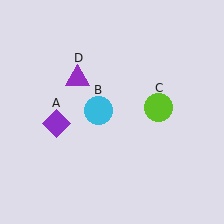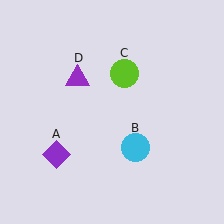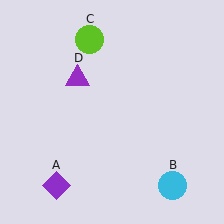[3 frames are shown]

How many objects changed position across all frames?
3 objects changed position: purple diamond (object A), cyan circle (object B), lime circle (object C).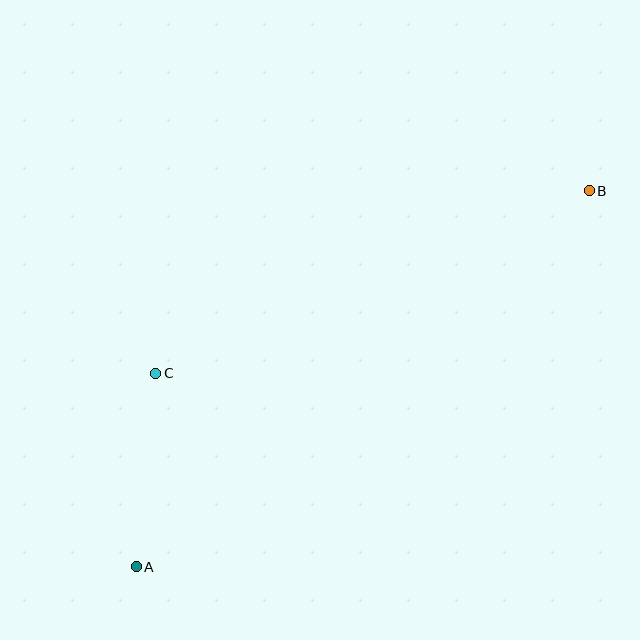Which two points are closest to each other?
Points A and C are closest to each other.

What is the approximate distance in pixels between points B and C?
The distance between B and C is approximately 470 pixels.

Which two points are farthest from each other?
Points A and B are farthest from each other.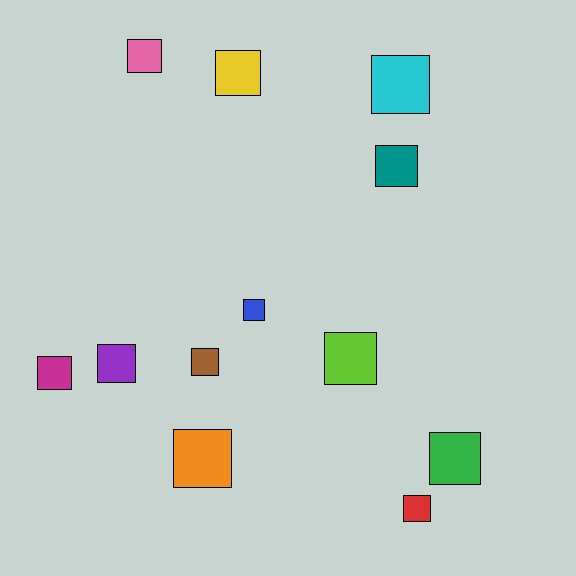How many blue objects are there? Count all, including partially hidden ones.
There is 1 blue object.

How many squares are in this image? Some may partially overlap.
There are 12 squares.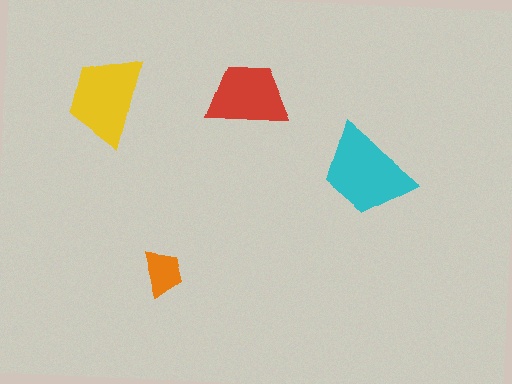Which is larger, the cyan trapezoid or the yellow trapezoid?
The cyan one.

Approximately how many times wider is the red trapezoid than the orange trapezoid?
About 1.5 times wider.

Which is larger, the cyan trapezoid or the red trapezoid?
The cyan one.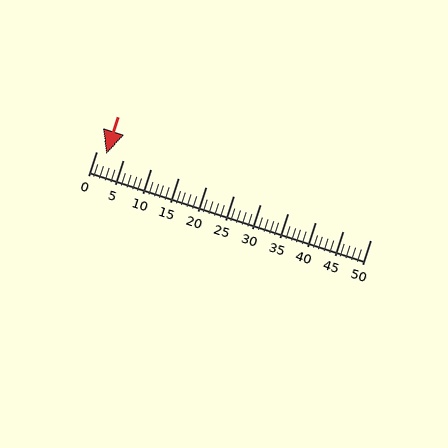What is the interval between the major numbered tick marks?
The major tick marks are spaced 5 units apart.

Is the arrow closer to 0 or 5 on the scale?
The arrow is closer to 0.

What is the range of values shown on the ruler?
The ruler shows values from 0 to 50.